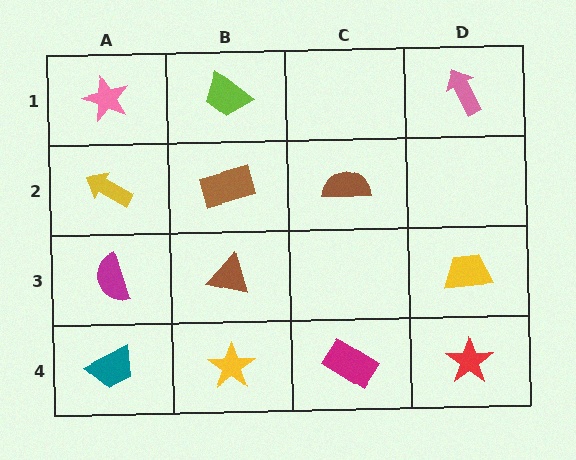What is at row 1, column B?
A lime trapezoid.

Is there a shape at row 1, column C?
No, that cell is empty.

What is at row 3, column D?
A yellow trapezoid.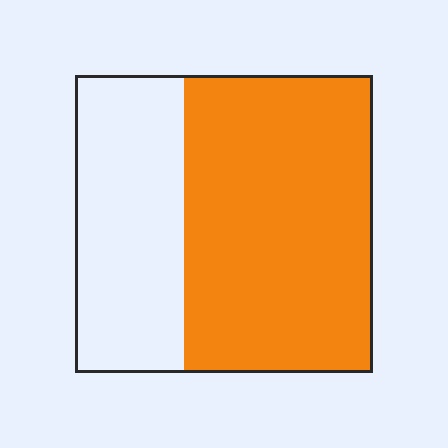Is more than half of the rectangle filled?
Yes.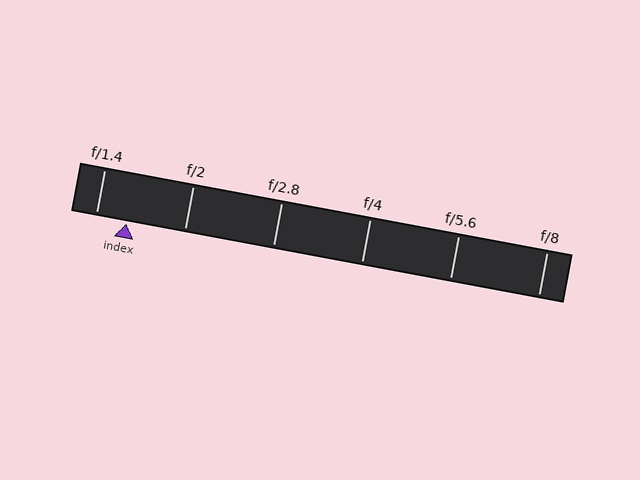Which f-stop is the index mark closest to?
The index mark is closest to f/1.4.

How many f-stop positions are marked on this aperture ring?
There are 6 f-stop positions marked.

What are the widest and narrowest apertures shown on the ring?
The widest aperture shown is f/1.4 and the narrowest is f/8.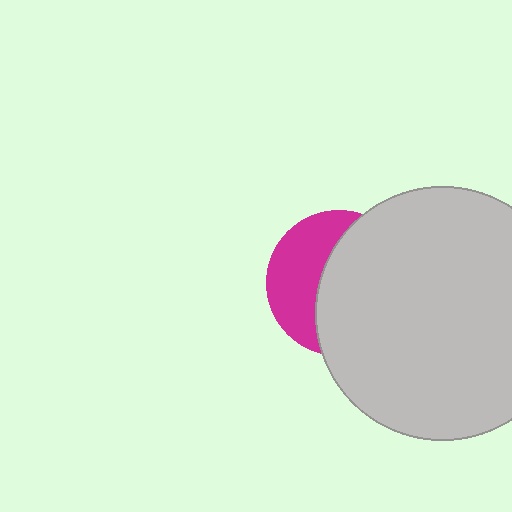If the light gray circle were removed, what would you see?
You would see the complete magenta circle.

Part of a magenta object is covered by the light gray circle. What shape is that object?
It is a circle.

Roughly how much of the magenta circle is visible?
A small part of it is visible (roughly 39%).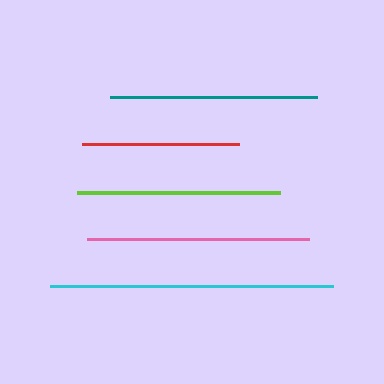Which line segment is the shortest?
The red line is the shortest at approximately 157 pixels.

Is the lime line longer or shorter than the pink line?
The pink line is longer than the lime line.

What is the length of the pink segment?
The pink segment is approximately 222 pixels long.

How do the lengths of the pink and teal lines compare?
The pink and teal lines are approximately the same length.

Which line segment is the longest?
The cyan line is the longest at approximately 283 pixels.